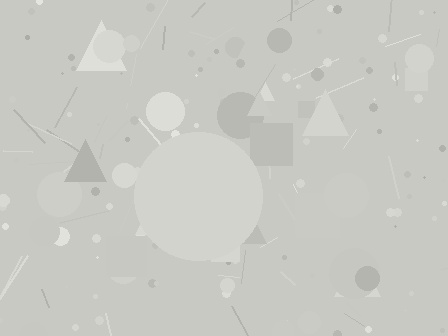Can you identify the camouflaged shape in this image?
The camouflaged shape is a circle.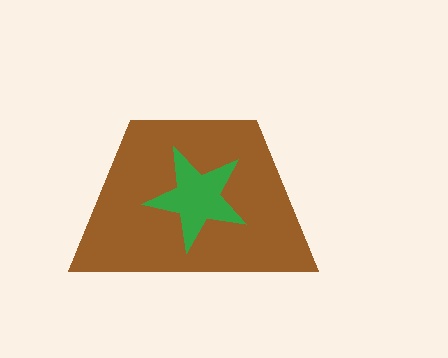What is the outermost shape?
The brown trapezoid.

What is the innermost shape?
The green star.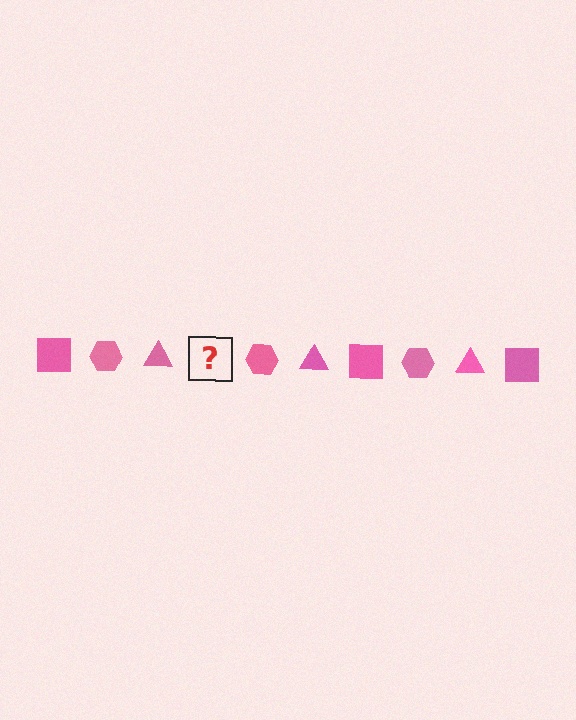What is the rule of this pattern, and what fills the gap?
The rule is that the pattern cycles through square, hexagon, triangle shapes in pink. The gap should be filled with a pink square.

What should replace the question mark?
The question mark should be replaced with a pink square.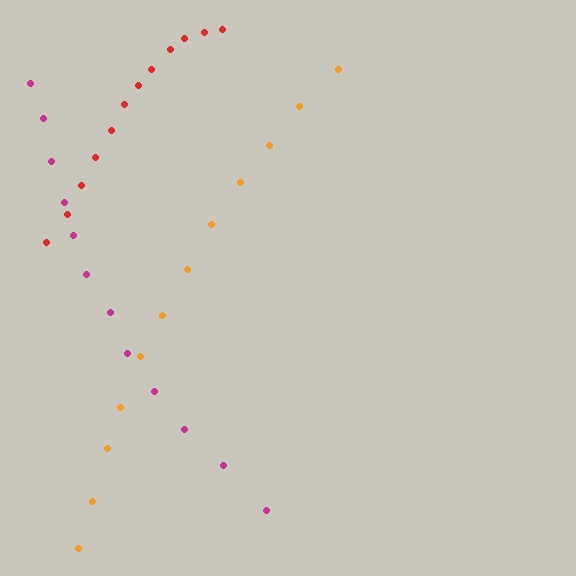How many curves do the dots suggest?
There are 3 distinct paths.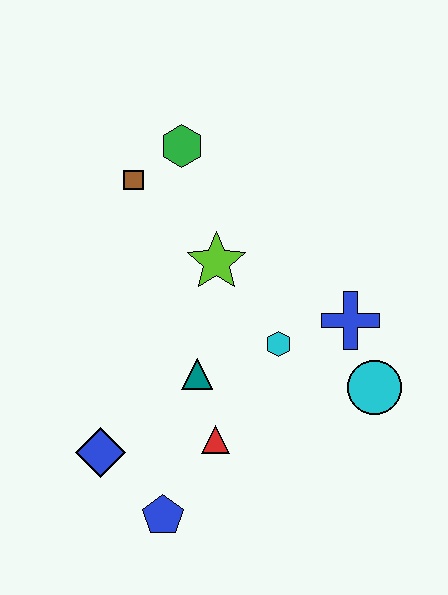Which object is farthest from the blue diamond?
The green hexagon is farthest from the blue diamond.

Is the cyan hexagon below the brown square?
Yes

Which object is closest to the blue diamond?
The blue pentagon is closest to the blue diamond.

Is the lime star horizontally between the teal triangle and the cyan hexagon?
Yes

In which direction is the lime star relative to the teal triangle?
The lime star is above the teal triangle.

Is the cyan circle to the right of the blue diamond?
Yes